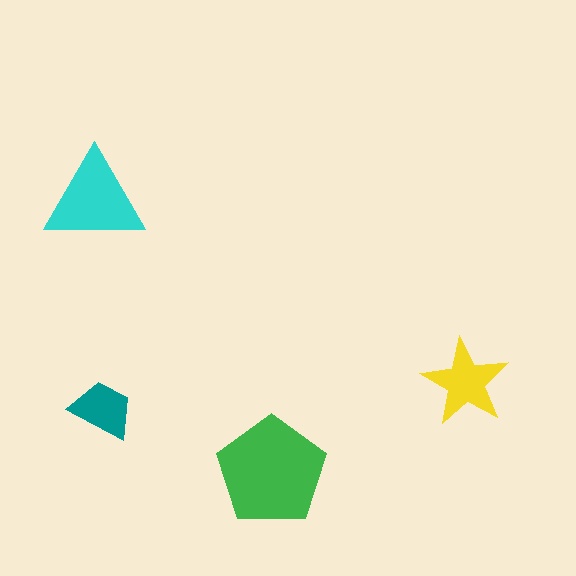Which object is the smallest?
The teal trapezoid.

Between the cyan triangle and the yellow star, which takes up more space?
The cyan triangle.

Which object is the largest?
The green pentagon.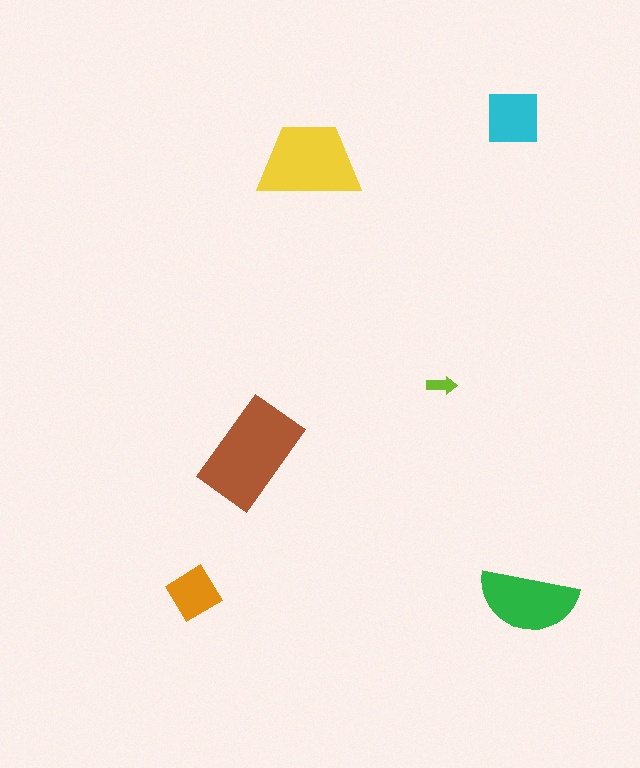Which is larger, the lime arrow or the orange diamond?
The orange diamond.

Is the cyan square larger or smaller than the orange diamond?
Larger.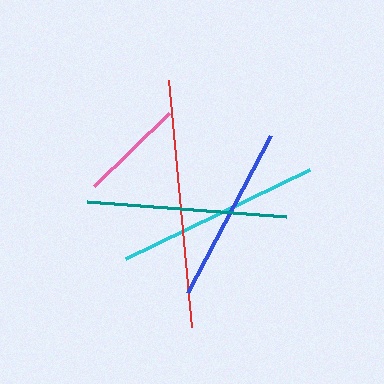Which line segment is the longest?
The red line is the longest at approximately 248 pixels.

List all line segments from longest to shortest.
From longest to shortest: red, cyan, teal, blue, pink.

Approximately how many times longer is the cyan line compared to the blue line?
The cyan line is approximately 1.1 times the length of the blue line.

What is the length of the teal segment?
The teal segment is approximately 200 pixels long.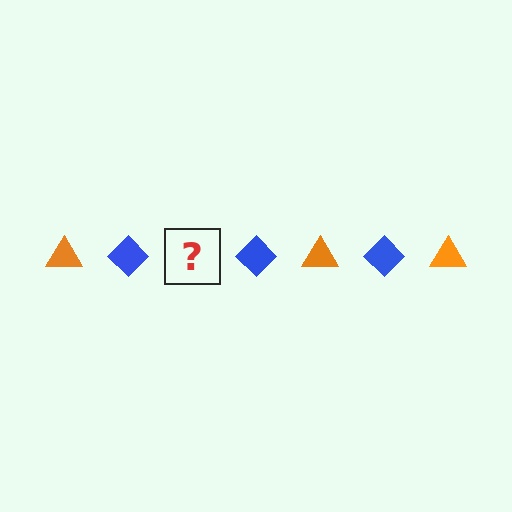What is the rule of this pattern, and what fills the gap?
The rule is that the pattern alternates between orange triangle and blue diamond. The gap should be filled with an orange triangle.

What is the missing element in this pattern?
The missing element is an orange triangle.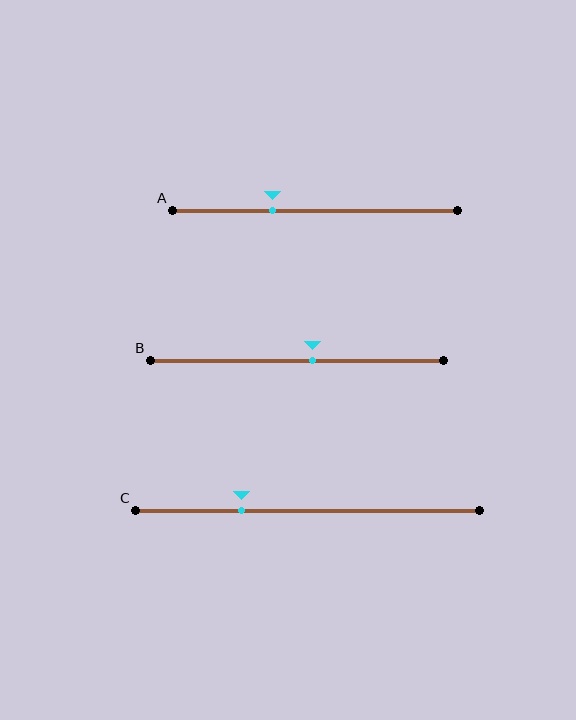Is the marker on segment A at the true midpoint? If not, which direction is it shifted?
No, the marker on segment A is shifted to the left by about 15% of the segment length.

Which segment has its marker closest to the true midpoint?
Segment B has its marker closest to the true midpoint.